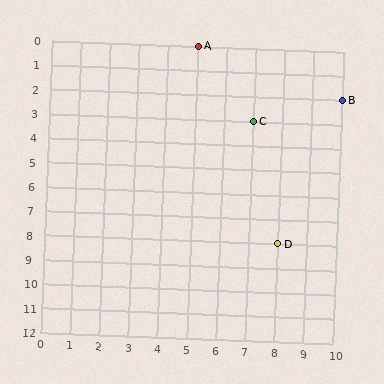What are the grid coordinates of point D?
Point D is at grid coordinates (8, 8).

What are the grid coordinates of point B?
Point B is at grid coordinates (10, 2).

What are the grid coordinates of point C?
Point C is at grid coordinates (7, 3).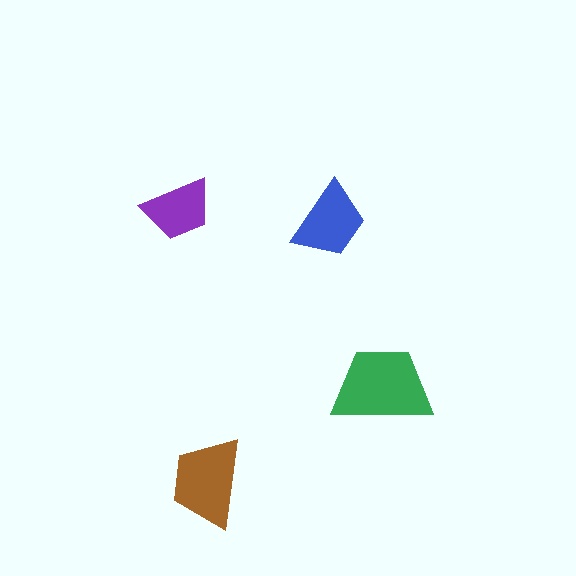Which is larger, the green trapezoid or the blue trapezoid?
The green one.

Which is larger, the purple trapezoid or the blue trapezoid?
The blue one.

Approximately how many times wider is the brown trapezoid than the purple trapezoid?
About 1.5 times wider.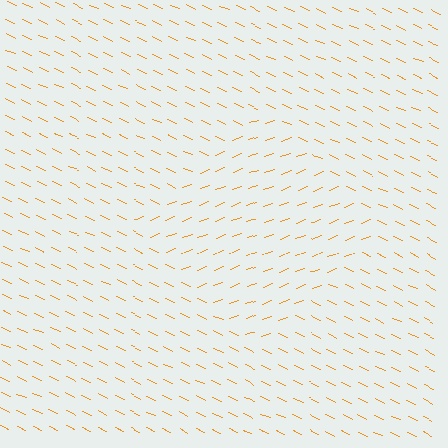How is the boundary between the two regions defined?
The boundary is defined purely by a change in line orientation (approximately 45 degrees difference). All lines are the same color and thickness.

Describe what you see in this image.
The image is filled with small orange line segments. A diamond region in the image has lines oriented differently from the surrounding lines, creating a visible texture boundary.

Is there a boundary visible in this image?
Yes, there is a texture boundary formed by a change in line orientation.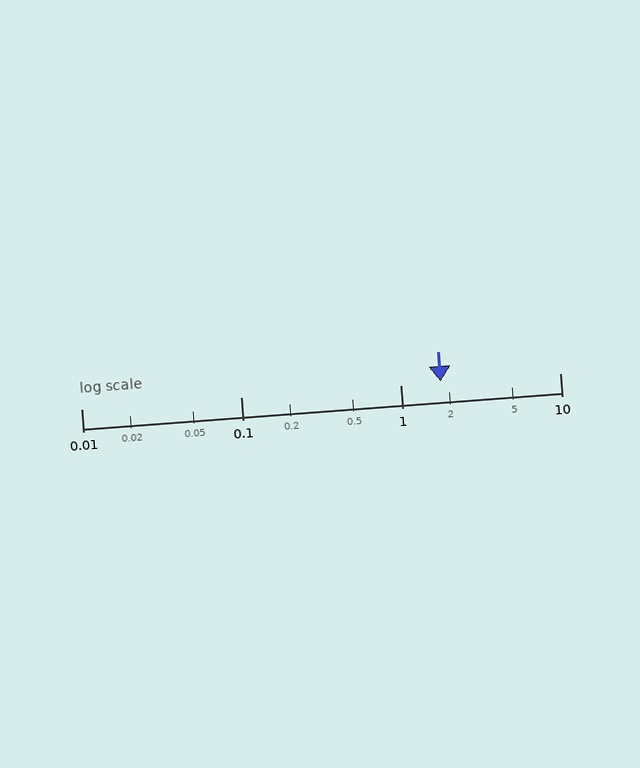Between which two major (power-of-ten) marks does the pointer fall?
The pointer is between 1 and 10.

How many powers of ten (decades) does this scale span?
The scale spans 3 decades, from 0.01 to 10.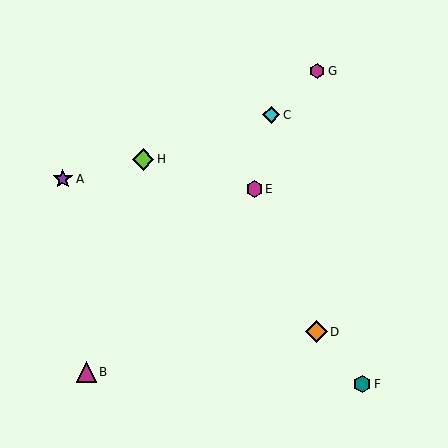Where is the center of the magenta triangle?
The center of the magenta triangle is at (86, 372).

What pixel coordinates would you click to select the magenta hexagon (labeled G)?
Click at (317, 71) to select the magenta hexagon G.